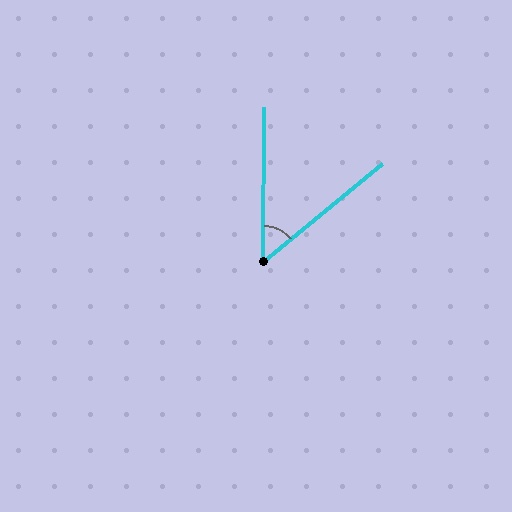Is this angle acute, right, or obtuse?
It is acute.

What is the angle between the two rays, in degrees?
Approximately 50 degrees.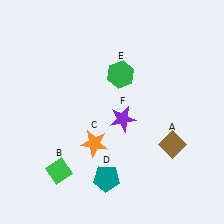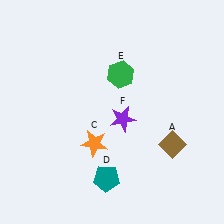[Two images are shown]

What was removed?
The green diamond (B) was removed in Image 2.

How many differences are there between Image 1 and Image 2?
There is 1 difference between the two images.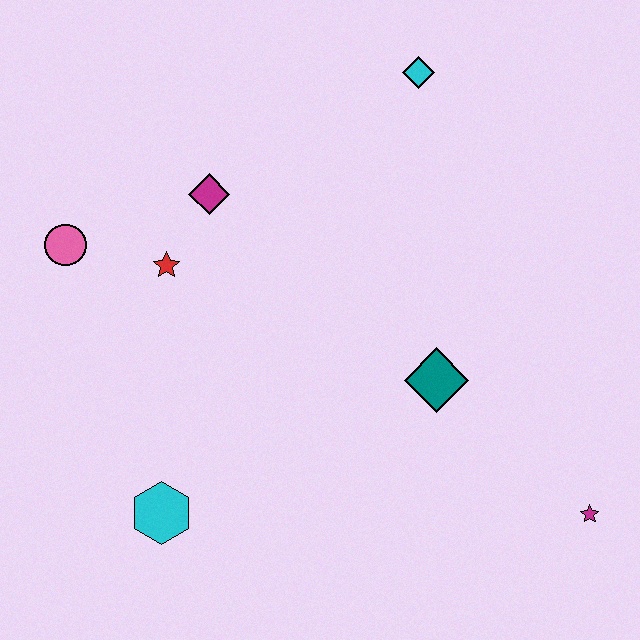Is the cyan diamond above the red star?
Yes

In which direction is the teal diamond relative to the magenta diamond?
The teal diamond is to the right of the magenta diamond.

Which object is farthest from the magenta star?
The pink circle is farthest from the magenta star.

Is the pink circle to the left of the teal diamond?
Yes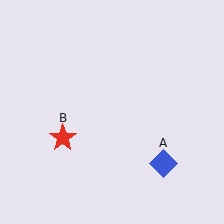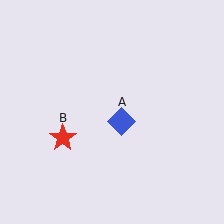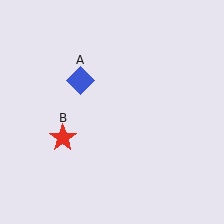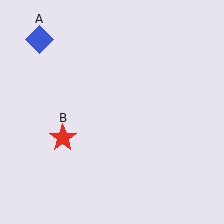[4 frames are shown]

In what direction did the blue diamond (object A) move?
The blue diamond (object A) moved up and to the left.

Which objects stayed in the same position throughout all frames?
Red star (object B) remained stationary.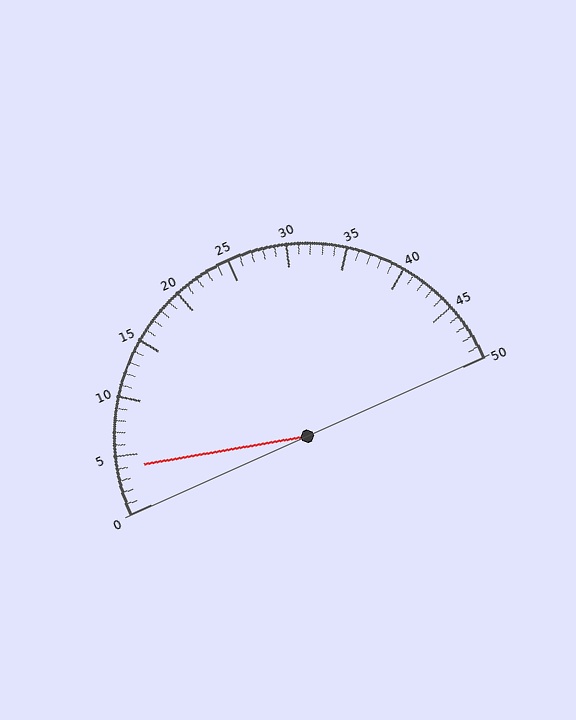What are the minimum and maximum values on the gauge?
The gauge ranges from 0 to 50.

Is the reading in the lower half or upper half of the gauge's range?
The reading is in the lower half of the range (0 to 50).